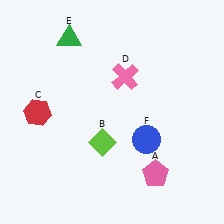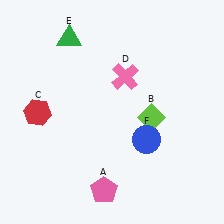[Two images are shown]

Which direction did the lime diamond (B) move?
The lime diamond (B) moved right.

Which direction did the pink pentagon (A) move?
The pink pentagon (A) moved left.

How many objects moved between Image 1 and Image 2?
2 objects moved between the two images.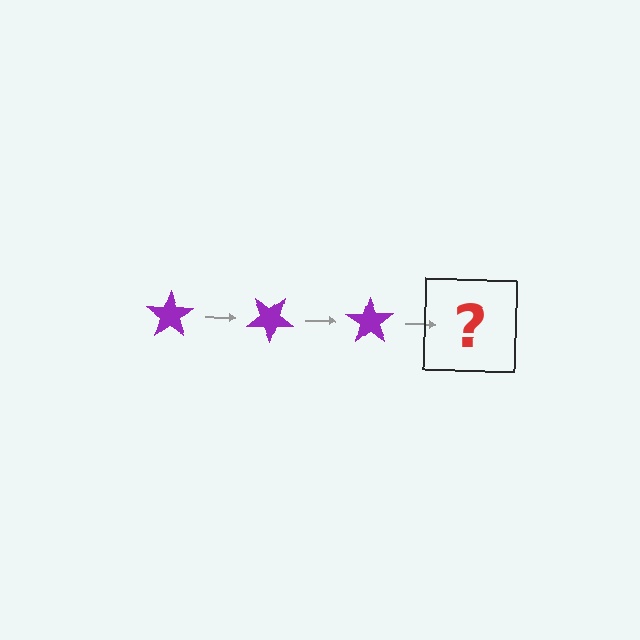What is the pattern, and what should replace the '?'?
The pattern is that the star rotates 35 degrees each step. The '?' should be a purple star rotated 105 degrees.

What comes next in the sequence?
The next element should be a purple star rotated 105 degrees.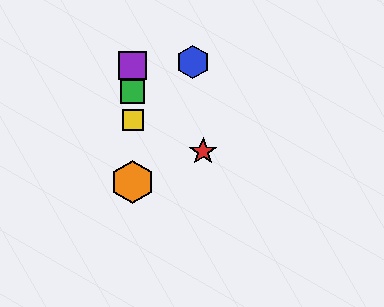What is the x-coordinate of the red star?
The red star is at x≈203.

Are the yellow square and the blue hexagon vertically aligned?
No, the yellow square is at x≈133 and the blue hexagon is at x≈193.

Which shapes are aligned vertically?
The green square, the yellow square, the purple square, the orange hexagon are aligned vertically.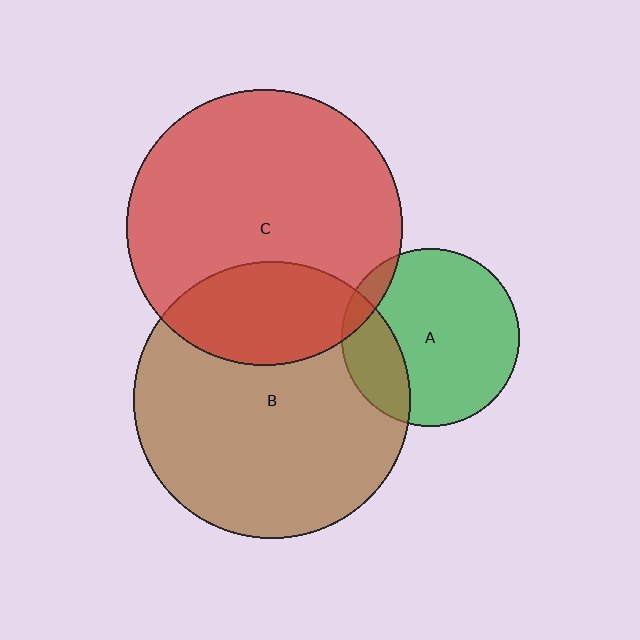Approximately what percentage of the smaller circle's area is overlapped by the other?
Approximately 25%.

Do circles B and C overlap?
Yes.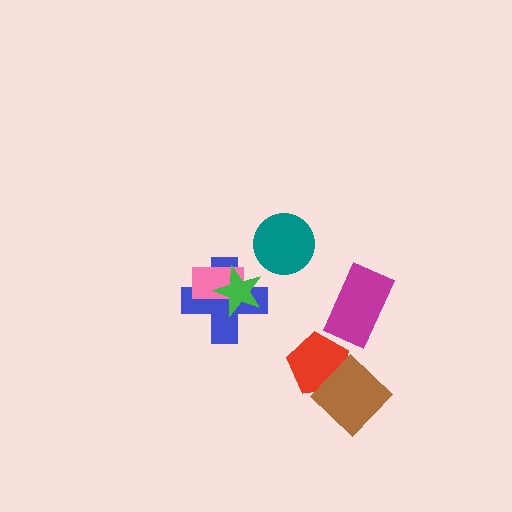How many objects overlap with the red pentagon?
1 object overlaps with the red pentagon.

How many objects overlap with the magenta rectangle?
0 objects overlap with the magenta rectangle.